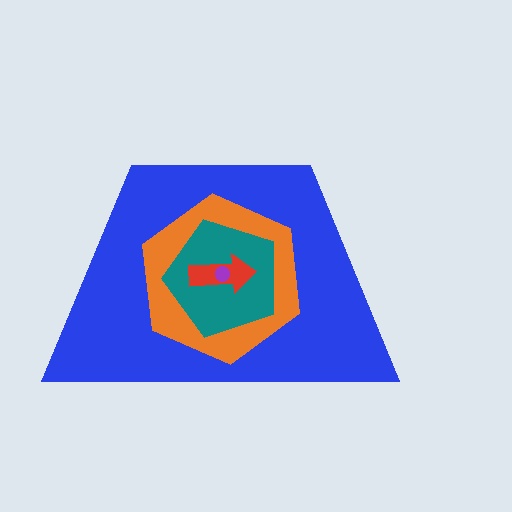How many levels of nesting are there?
5.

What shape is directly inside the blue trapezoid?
The orange hexagon.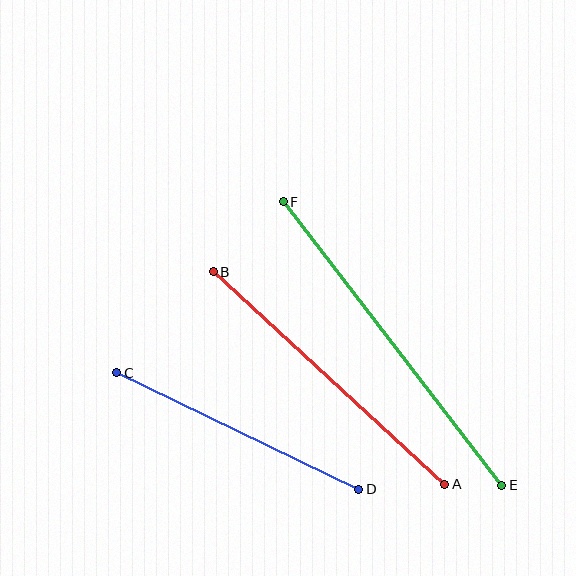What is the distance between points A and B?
The distance is approximately 314 pixels.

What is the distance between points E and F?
The distance is approximately 358 pixels.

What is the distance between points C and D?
The distance is approximately 268 pixels.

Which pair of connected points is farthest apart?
Points E and F are farthest apart.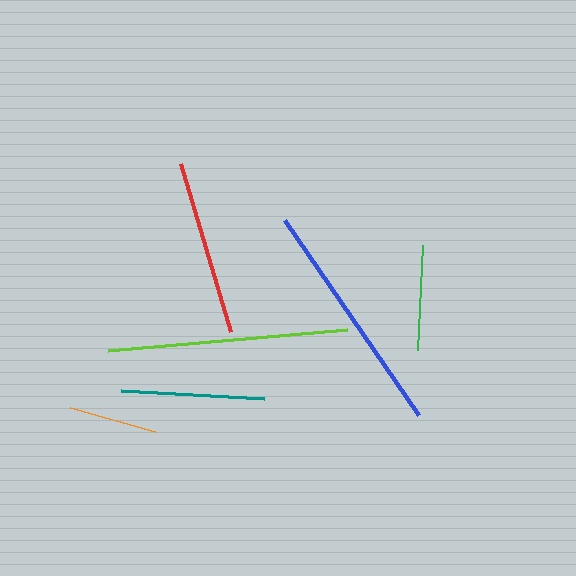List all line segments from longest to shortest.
From longest to shortest: lime, blue, red, teal, green, orange.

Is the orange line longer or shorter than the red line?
The red line is longer than the orange line.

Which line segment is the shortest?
The orange line is the shortest at approximately 88 pixels.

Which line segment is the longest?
The lime line is the longest at approximately 240 pixels.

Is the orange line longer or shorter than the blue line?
The blue line is longer than the orange line.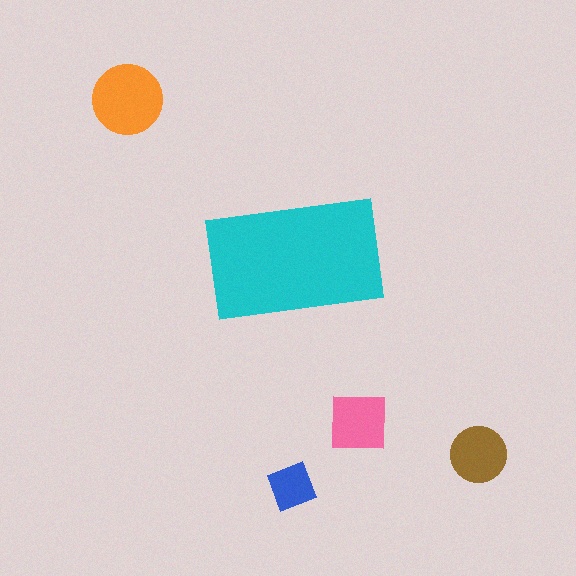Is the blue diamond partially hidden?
No, the blue diamond is fully visible.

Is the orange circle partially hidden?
No, the orange circle is fully visible.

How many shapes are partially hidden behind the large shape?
0 shapes are partially hidden.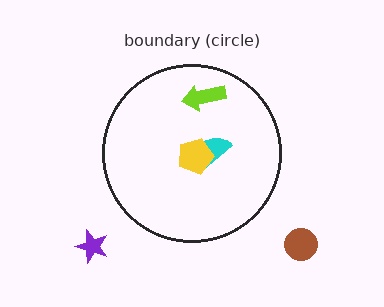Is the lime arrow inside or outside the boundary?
Inside.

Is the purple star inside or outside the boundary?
Outside.